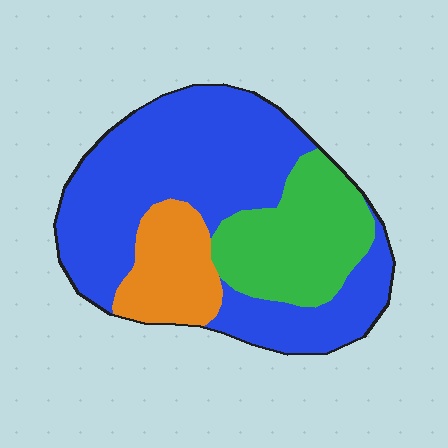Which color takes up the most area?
Blue, at roughly 60%.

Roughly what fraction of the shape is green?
Green covers 25% of the shape.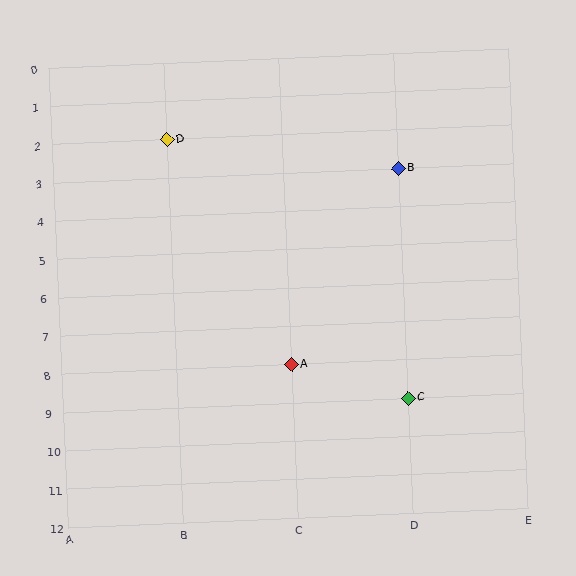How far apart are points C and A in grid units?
Points C and A are 1 column and 1 row apart (about 1.4 grid units diagonally).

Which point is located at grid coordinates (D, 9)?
Point C is at (D, 9).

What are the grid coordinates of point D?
Point D is at grid coordinates (B, 2).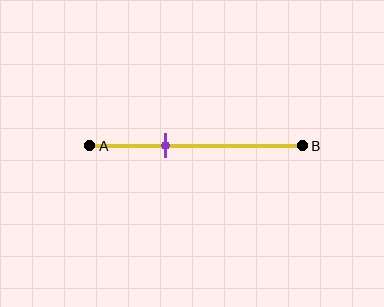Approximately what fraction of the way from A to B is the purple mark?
The purple mark is approximately 35% of the way from A to B.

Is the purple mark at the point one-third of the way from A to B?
Yes, the mark is approximately at the one-third point.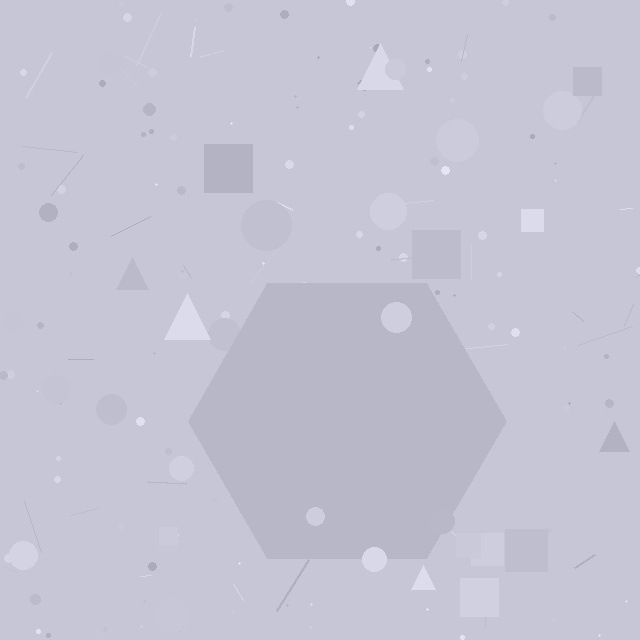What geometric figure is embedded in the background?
A hexagon is embedded in the background.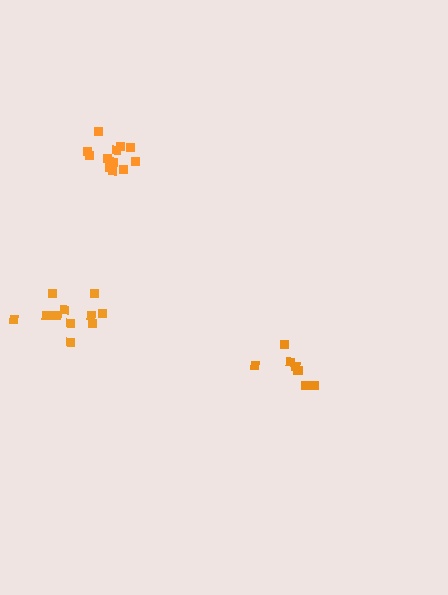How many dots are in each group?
Group 1: 7 dots, Group 2: 12 dots, Group 3: 12 dots (31 total).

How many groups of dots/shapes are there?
There are 3 groups.